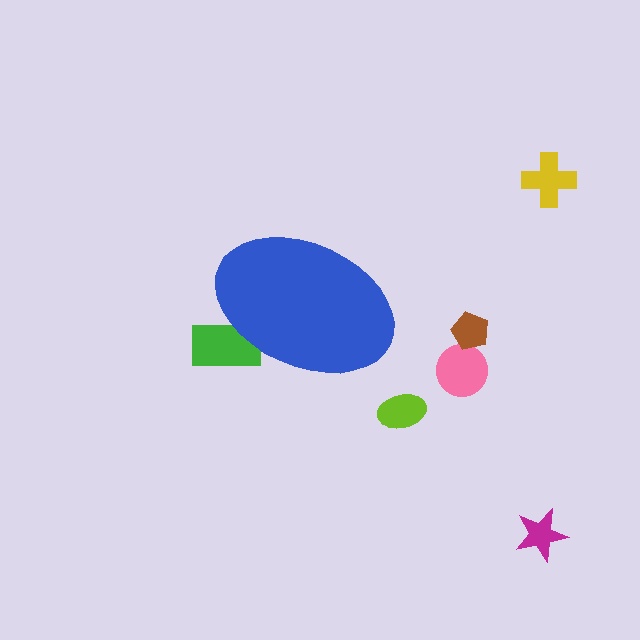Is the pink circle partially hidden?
No, the pink circle is fully visible.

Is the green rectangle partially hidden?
Yes, the green rectangle is partially hidden behind the blue ellipse.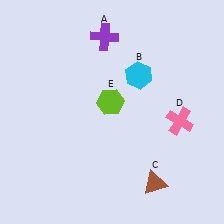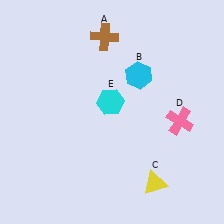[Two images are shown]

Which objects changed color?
A changed from purple to brown. C changed from brown to yellow. E changed from lime to cyan.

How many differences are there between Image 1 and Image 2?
There are 3 differences between the two images.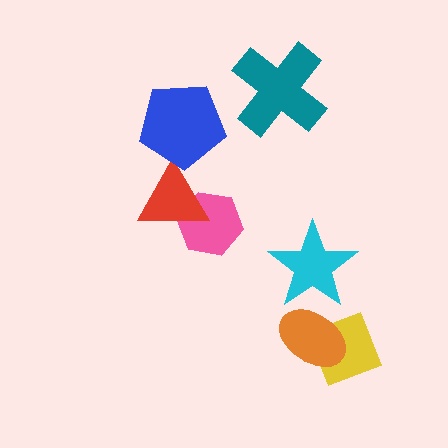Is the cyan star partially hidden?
Yes, it is partially covered by another shape.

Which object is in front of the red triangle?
The blue pentagon is in front of the red triangle.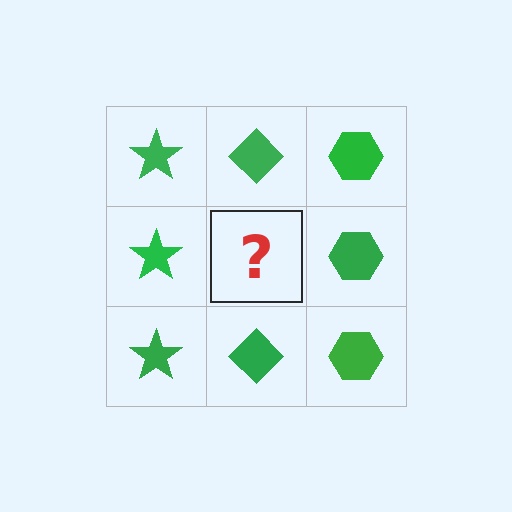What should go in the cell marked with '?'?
The missing cell should contain a green diamond.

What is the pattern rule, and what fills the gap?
The rule is that each column has a consistent shape. The gap should be filled with a green diamond.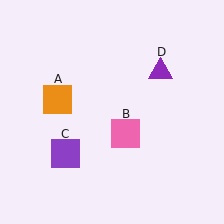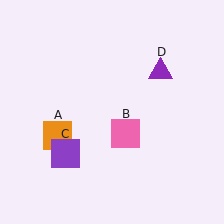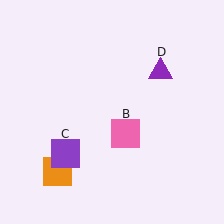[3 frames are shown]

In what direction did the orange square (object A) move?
The orange square (object A) moved down.